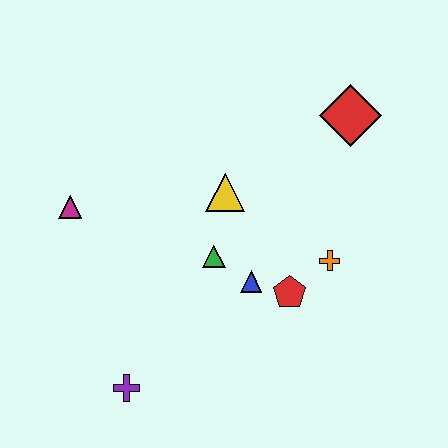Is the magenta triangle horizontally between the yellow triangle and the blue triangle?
No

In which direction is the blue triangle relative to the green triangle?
The blue triangle is to the right of the green triangle.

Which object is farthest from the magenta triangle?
The red diamond is farthest from the magenta triangle.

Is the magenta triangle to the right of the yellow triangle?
No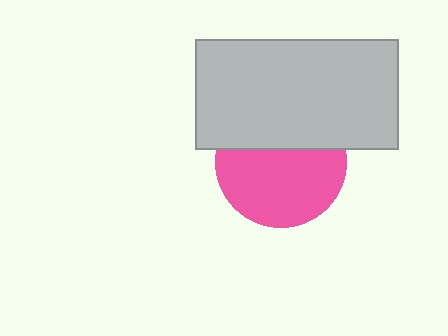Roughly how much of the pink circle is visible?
About half of it is visible (roughly 62%).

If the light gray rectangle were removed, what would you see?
You would see the complete pink circle.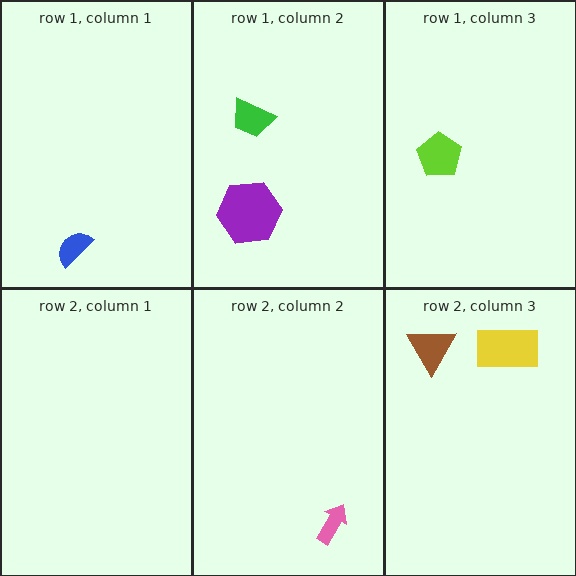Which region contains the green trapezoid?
The row 1, column 2 region.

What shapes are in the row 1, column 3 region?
The lime pentagon.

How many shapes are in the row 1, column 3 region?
1.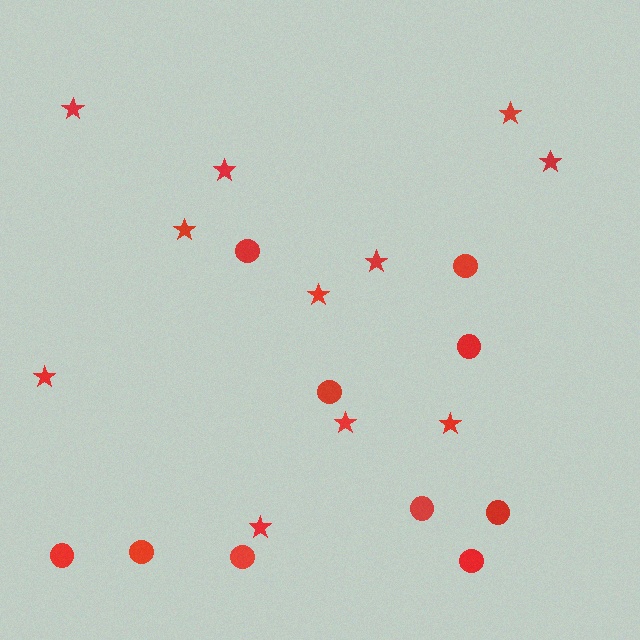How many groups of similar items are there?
There are 2 groups: one group of circles (10) and one group of stars (11).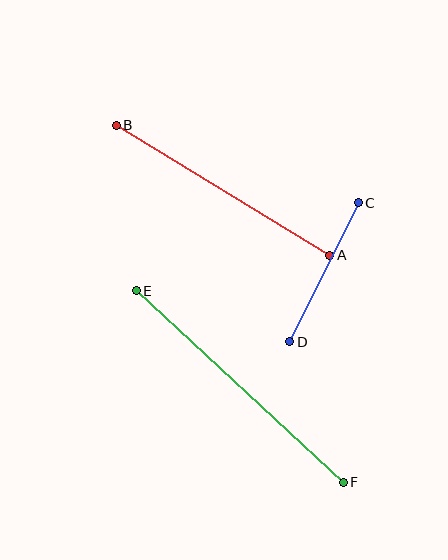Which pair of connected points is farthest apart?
Points E and F are farthest apart.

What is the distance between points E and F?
The distance is approximately 282 pixels.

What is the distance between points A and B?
The distance is approximately 250 pixels.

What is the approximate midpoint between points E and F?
The midpoint is at approximately (240, 386) pixels.